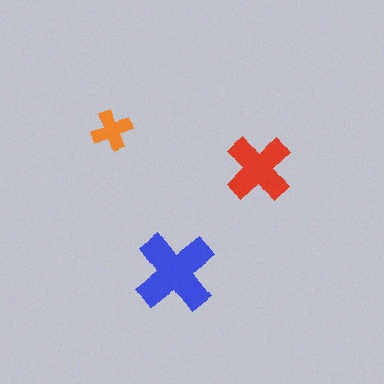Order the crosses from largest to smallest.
the blue one, the red one, the orange one.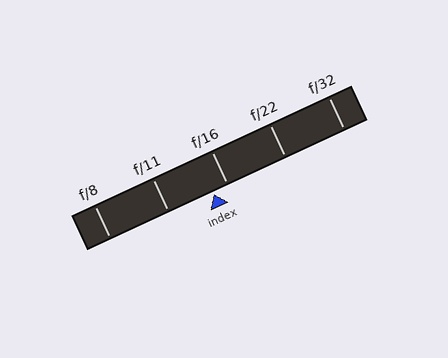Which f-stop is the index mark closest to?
The index mark is closest to f/16.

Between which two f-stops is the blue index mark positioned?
The index mark is between f/11 and f/16.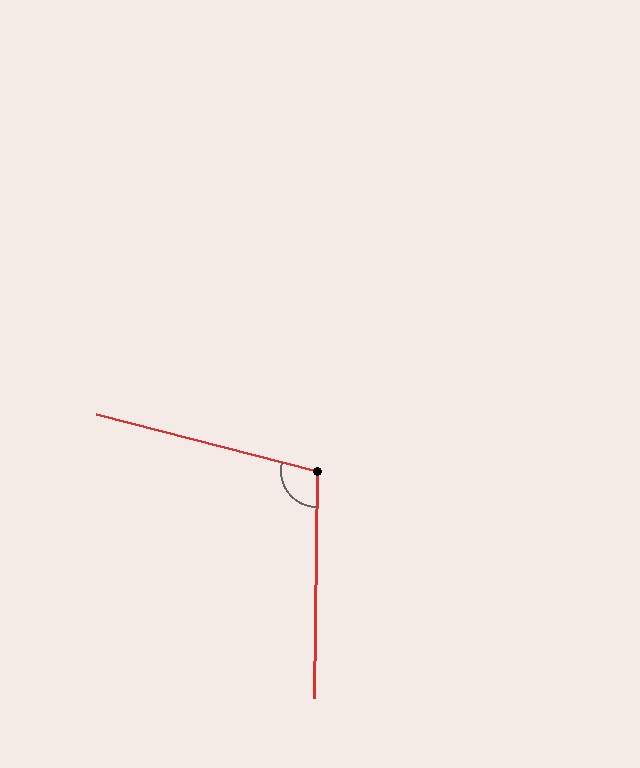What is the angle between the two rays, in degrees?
Approximately 104 degrees.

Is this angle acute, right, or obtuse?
It is obtuse.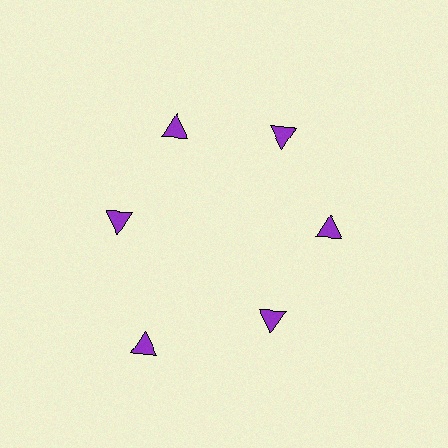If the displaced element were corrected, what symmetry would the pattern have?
It would have 6-fold rotational symmetry — the pattern would map onto itself every 60 degrees.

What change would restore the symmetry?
The symmetry would be restored by moving it inward, back onto the ring so that all 6 triangles sit at equal angles and equal distance from the center.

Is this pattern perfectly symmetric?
No. The 6 purple triangles are arranged in a ring, but one element near the 7 o'clock position is pushed outward from the center, breaking the 6-fold rotational symmetry.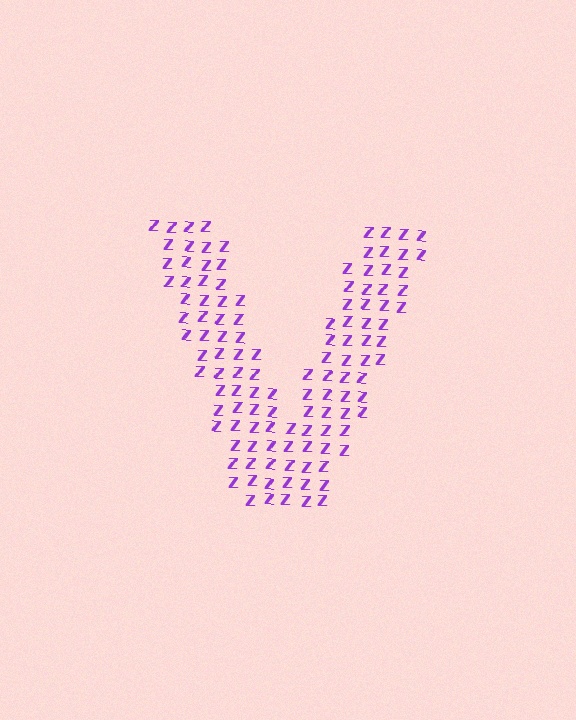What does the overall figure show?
The overall figure shows the letter V.